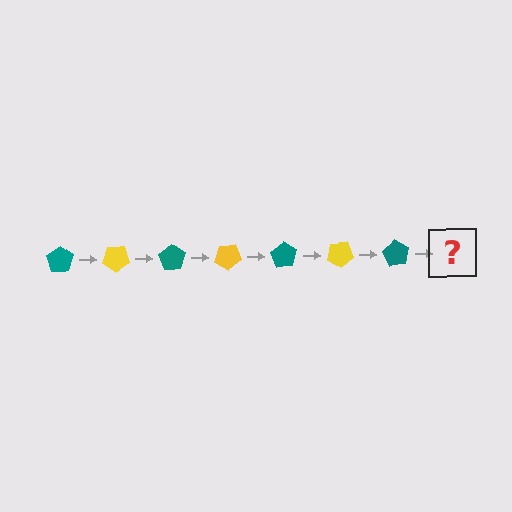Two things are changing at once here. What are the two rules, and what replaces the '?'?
The two rules are that it rotates 35 degrees each step and the color cycles through teal and yellow. The '?' should be a yellow pentagon, rotated 245 degrees from the start.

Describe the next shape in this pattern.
It should be a yellow pentagon, rotated 245 degrees from the start.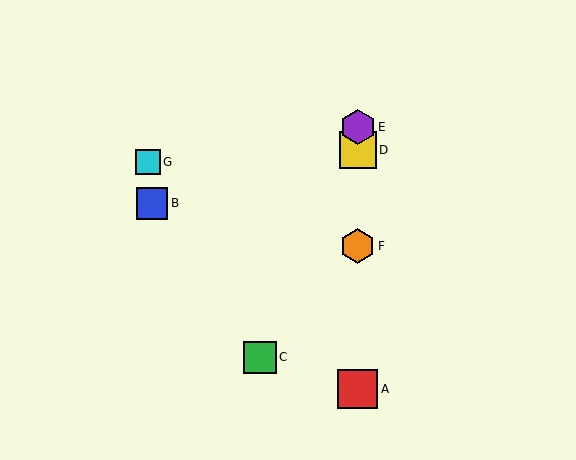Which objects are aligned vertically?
Objects A, D, E, F are aligned vertically.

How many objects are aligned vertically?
4 objects (A, D, E, F) are aligned vertically.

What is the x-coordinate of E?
Object E is at x≈358.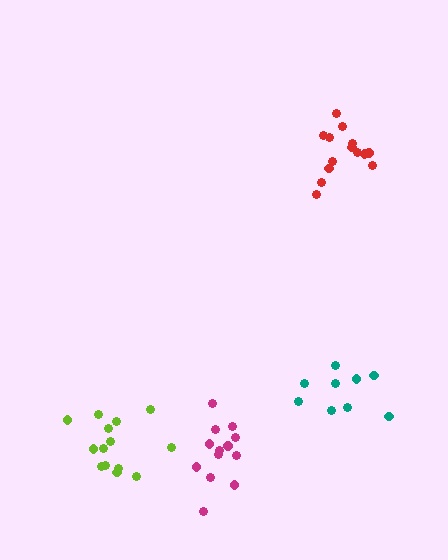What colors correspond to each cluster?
The clusters are colored: red, magenta, teal, lime.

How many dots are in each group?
Group 1: 14 dots, Group 2: 13 dots, Group 3: 9 dots, Group 4: 14 dots (50 total).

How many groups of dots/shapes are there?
There are 4 groups.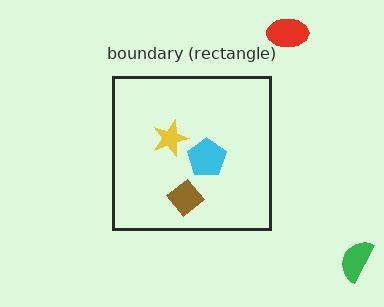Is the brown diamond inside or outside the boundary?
Inside.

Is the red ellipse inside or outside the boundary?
Outside.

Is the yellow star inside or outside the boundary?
Inside.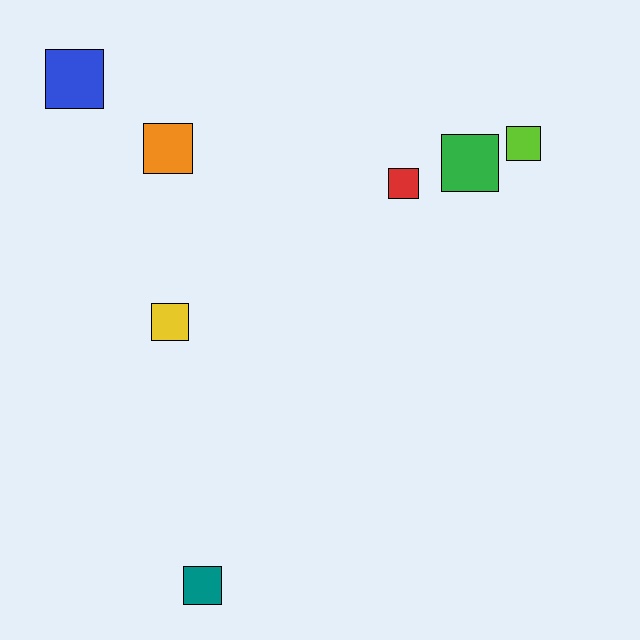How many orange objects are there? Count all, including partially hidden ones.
There is 1 orange object.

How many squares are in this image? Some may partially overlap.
There are 7 squares.